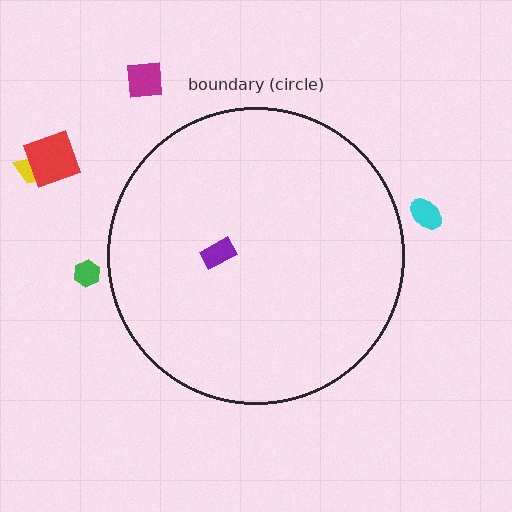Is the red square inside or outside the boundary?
Outside.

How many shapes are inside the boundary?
1 inside, 5 outside.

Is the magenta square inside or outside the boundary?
Outside.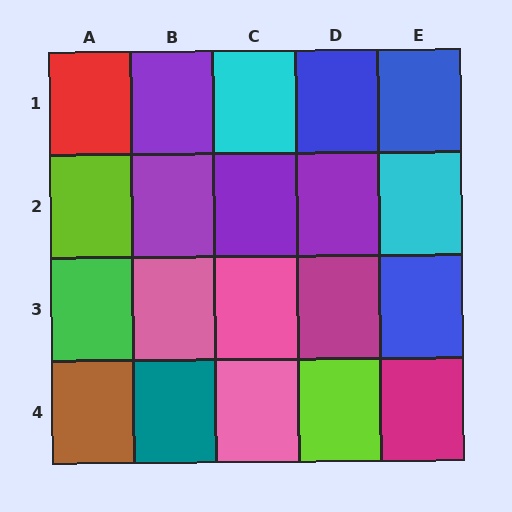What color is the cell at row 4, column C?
Pink.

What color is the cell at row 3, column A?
Green.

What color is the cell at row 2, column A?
Lime.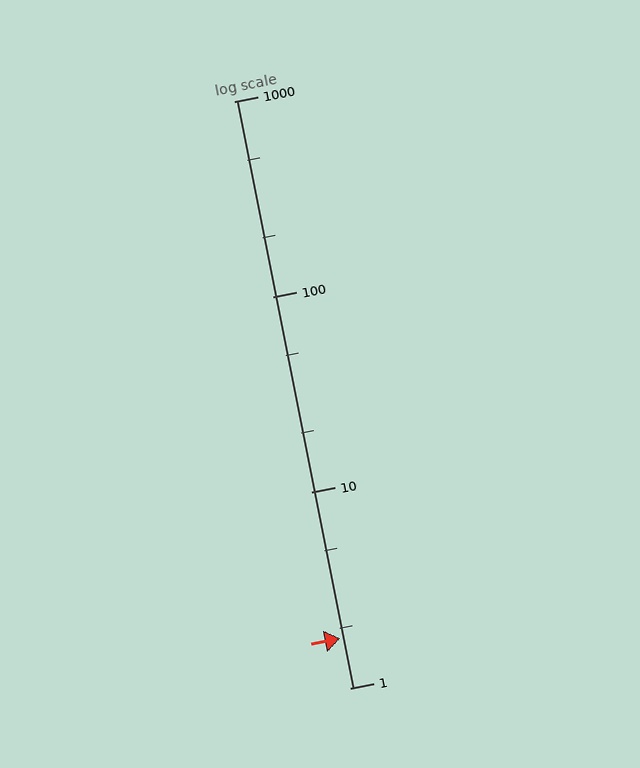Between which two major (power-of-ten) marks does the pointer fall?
The pointer is between 1 and 10.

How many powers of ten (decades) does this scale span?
The scale spans 3 decades, from 1 to 1000.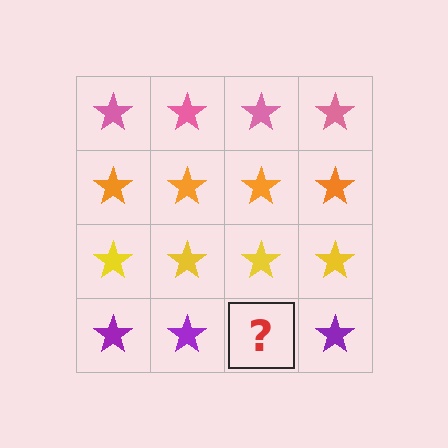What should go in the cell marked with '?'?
The missing cell should contain a purple star.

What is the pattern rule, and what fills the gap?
The rule is that each row has a consistent color. The gap should be filled with a purple star.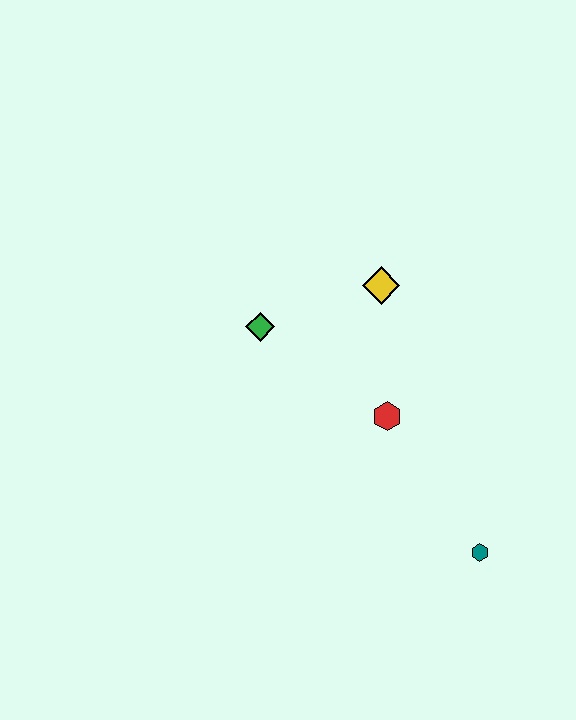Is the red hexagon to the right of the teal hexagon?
No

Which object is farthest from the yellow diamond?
The teal hexagon is farthest from the yellow diamond.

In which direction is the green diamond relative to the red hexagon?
The green diamond is to the left of the red hexagon.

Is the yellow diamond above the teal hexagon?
Yes